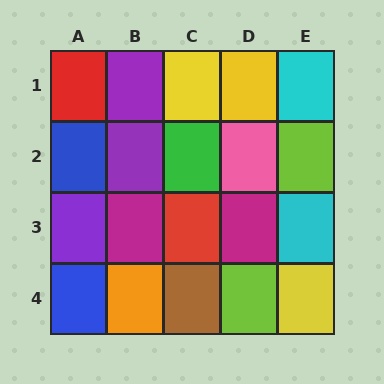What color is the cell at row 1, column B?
Purple.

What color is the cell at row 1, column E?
Cyan.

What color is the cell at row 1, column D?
Yellow.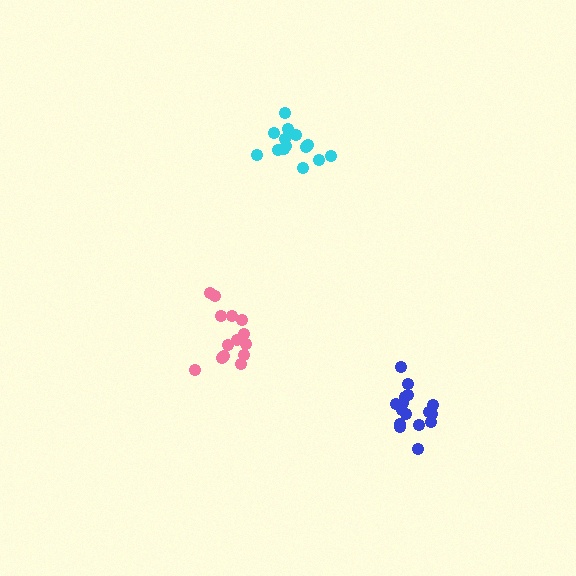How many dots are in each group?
Group 1: 16 dots, Group 2: 14 dots, Group 3: 14 dots (44 total).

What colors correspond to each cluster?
The clusters are colored: blue, pink, cyan.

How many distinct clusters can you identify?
There are 3 distinct clusters.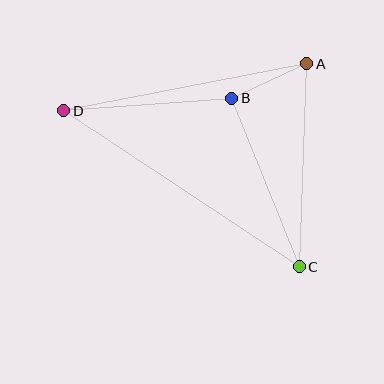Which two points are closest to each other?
Points A and B are closest to each other.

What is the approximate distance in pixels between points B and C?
The distance between B and C is approximately 182 pixels.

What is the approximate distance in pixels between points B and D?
The distance between B and D is approximately 168 pixels.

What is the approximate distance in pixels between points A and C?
The distance between A and C is approximately 203 pixels.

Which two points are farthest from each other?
Points C and D are farthest from each other.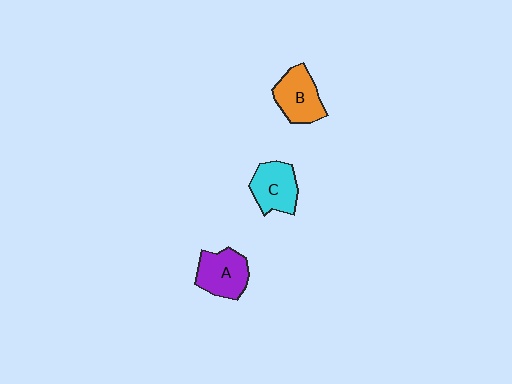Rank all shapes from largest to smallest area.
From largest to smallest: A (purple), B (orange), C (cyan).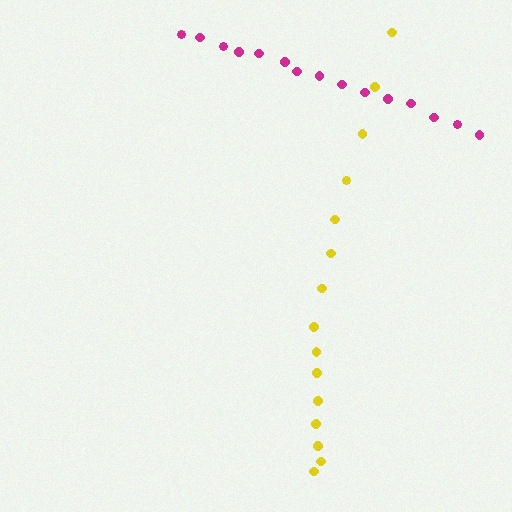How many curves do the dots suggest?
There are 2 distinct paths.